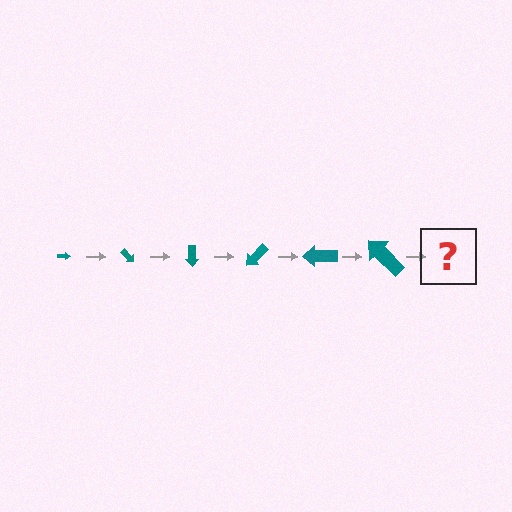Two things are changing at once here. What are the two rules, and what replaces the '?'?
The two rules are that the arrow grows larger each step and it rotates 45 degrees each step. The '?' should be an arrow, larger than the previous one and rotated 270 degrees from the start.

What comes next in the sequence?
The next element should be an arrow, larger than the previous one and rotated 270 degrees from the start.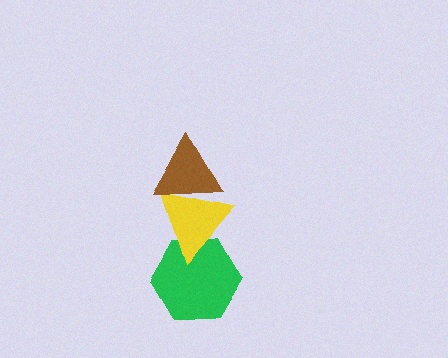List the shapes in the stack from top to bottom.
From top to bottom: the brown triangle, the yellow triangle, the green hexagon.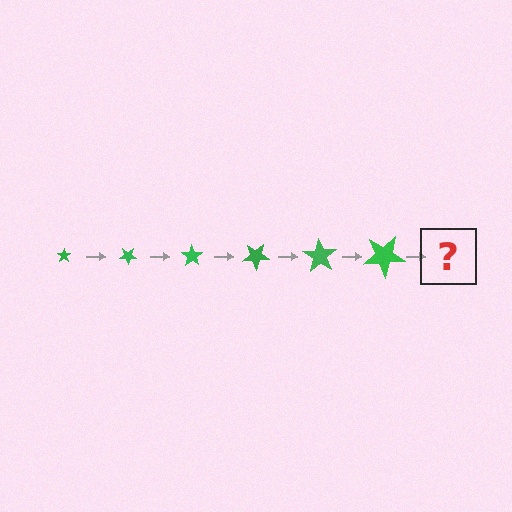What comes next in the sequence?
The next element should be a star, larger than the previous one and rotated 210 degrees from the start.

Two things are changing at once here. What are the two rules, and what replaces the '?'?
The two rules are that the star grows larger each step and it rotates 35 degrees each step. The '?' should be a star, larger than the previous one and rotated 210 degrees from the start.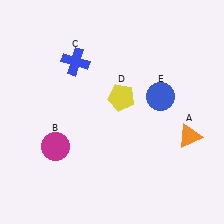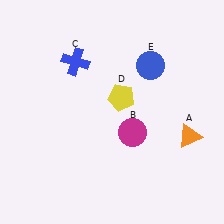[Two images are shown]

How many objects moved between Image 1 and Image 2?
2 objects moved between the two images.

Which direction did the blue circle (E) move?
The blue circle (E) moved up.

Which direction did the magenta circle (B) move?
The magenta circle (B) moved right.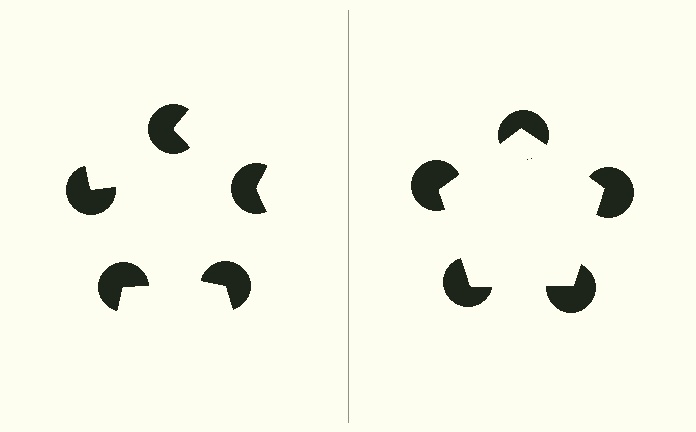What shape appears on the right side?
An illusory pentagon.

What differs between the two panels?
The pac-man discs are positioned identically on both sides; only the wedge orientations differ. On the right they align to a pentagon; on the left they are misaligned.